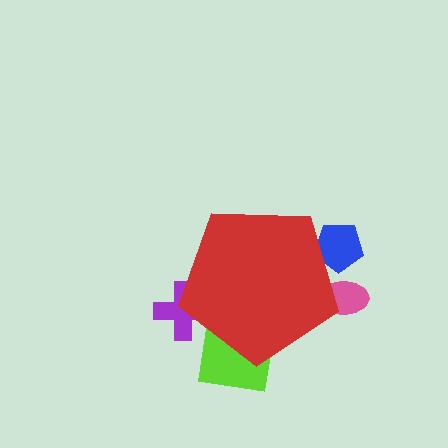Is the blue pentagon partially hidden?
Yes, the blue pentagon is partially hidden behind the red pentagon.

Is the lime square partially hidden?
Yes, the lime square is partially hidden behind the red pentagon.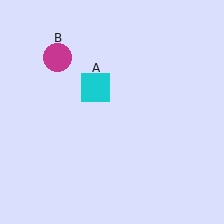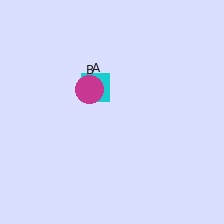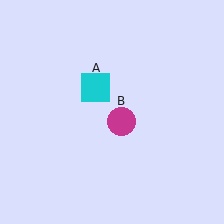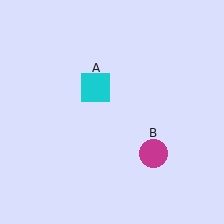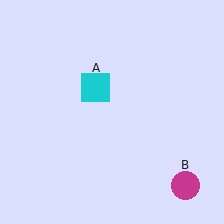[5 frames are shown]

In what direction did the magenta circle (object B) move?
The magenta circle (object B) moved down and to the right.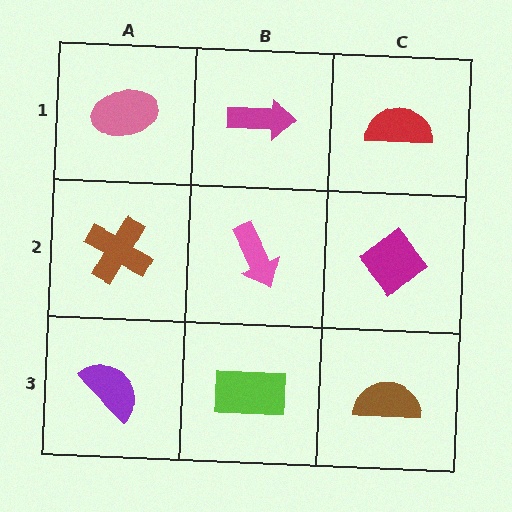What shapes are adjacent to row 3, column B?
A pink arrow (row 2, column B), a purple semicircle (row 3, column A), a brown semicircle (row 3, column C).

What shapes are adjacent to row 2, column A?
A pink ellipse (row 1, column A), a purple semicircle (row 3, column A), a pink arrow (row 2, column B).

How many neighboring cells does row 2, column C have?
3.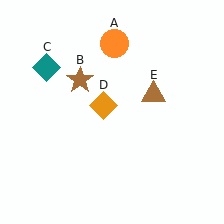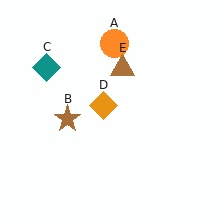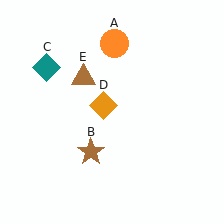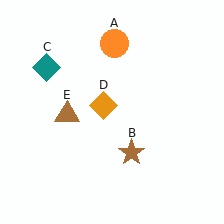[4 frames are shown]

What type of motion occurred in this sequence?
The brown star (object B), brown triangle (object E) rotated counterclockwise around the center of the scene.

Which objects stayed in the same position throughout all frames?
Orange circle (object A) and teal diamond (object C) and orange diamond (object D) remained stationary.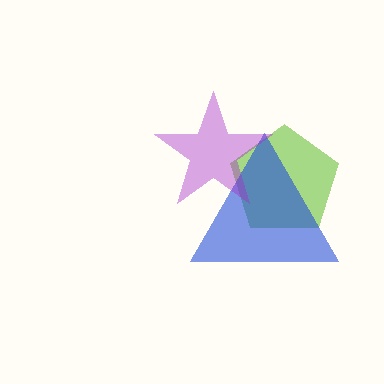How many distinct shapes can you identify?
There are 3 distinct shapes: a lime pentagon, a blue triangle, a purple star.